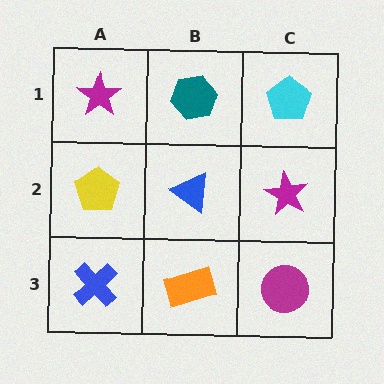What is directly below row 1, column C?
A magenta star.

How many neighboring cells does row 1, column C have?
2.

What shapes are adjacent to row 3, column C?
A magenta star (row 2, column C), an orange rectangle (row 3, column B).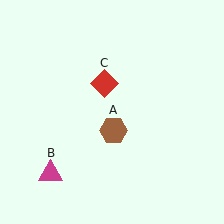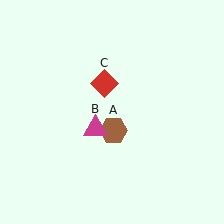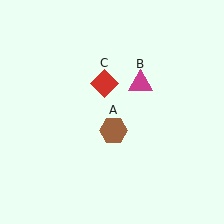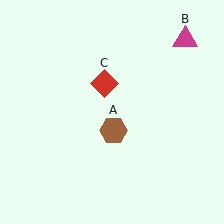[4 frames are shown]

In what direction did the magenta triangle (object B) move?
The magenta triangle (object B) moved up and to the right.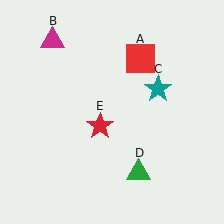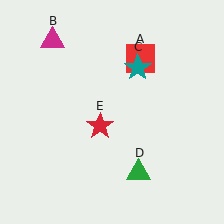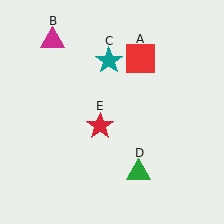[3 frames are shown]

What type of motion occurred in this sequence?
The teal star (object C) rotated counterclockwise around the center of the scene.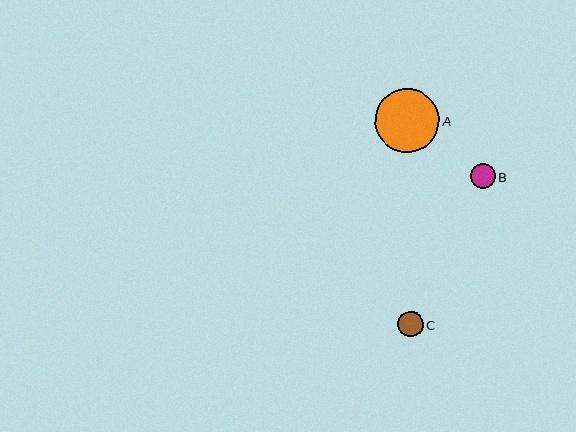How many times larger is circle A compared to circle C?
Circle A is approximately 2.5 times the size of circle C.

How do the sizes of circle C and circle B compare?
Circle C and circle B are approximately the same size.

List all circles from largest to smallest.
From largest to smallest: A, C, B.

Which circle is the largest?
Circle A is the largest with a size of approximately 64 pixels.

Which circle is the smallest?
Circle B is the smallest with a size of approximately 24 pixels.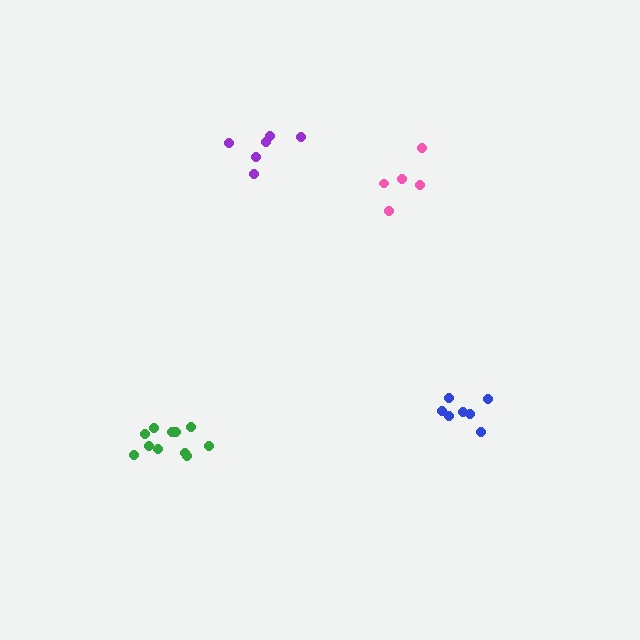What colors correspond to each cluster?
The clusters are colored: purple, green, blue, pink.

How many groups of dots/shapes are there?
There are 4 groups.